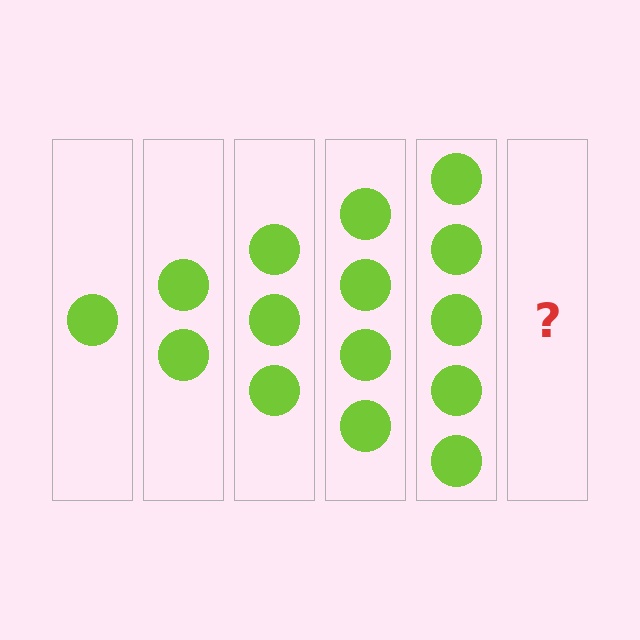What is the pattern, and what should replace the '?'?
The pattern is that each step adds one more circle. The '?' should be 6 circles.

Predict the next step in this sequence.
The next step is 6 circles.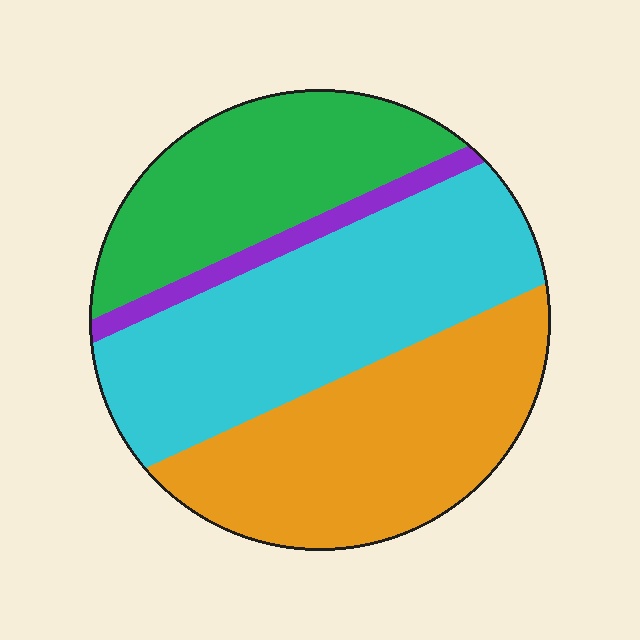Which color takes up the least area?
Purple, at roughly 5%.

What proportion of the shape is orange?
Orange takes up about one third (1/3) of the shape.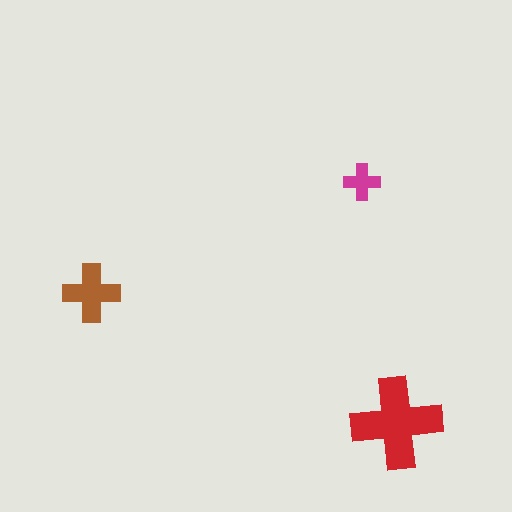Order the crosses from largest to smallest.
the red one, the brown one, the magenta one.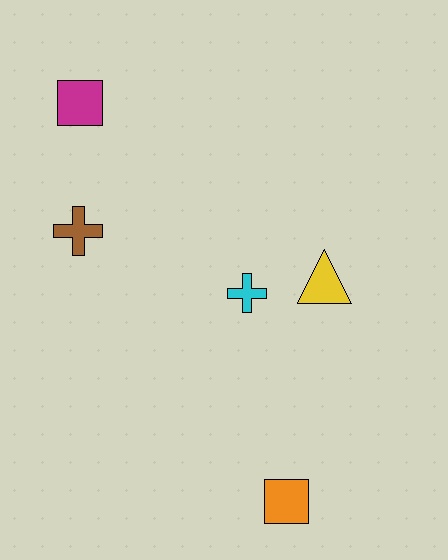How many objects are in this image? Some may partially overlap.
There are 5 objects.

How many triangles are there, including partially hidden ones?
There is 1 triangle.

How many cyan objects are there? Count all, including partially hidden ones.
There is 1 cyan object.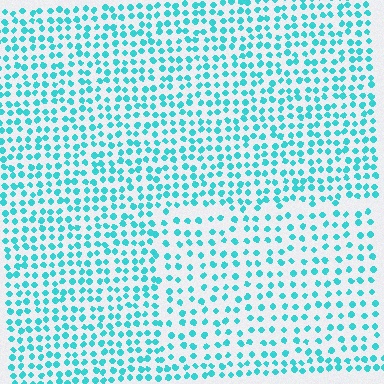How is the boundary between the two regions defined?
The boundary is defined by a change in element density (approximately 1.6x ratio). All elements are the same color, size, and shape.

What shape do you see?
I see a rectangle.